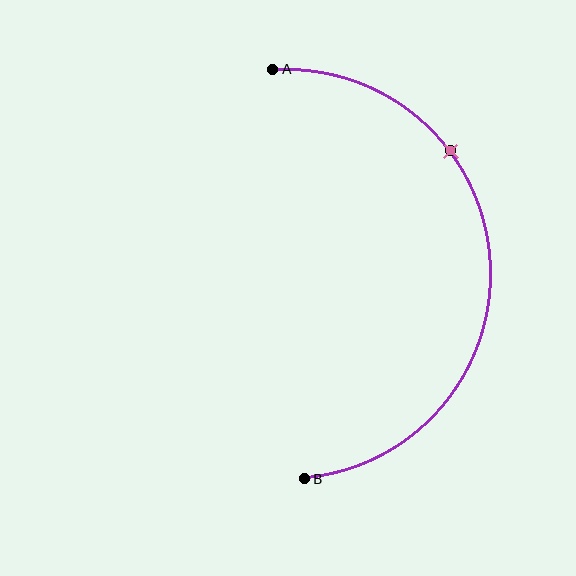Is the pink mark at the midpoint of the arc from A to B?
No. The pink mark lies on the arc but is closer to endpoint A. The arc midpoint would be at the point on the curve equidistant along the arc from both A and B.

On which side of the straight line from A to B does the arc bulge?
The arc bulges to the right of the straight line connecting A and B.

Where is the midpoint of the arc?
The arc midpoint is the point on the curve farthest from the straight line joining A and B. It sits to the right of that line.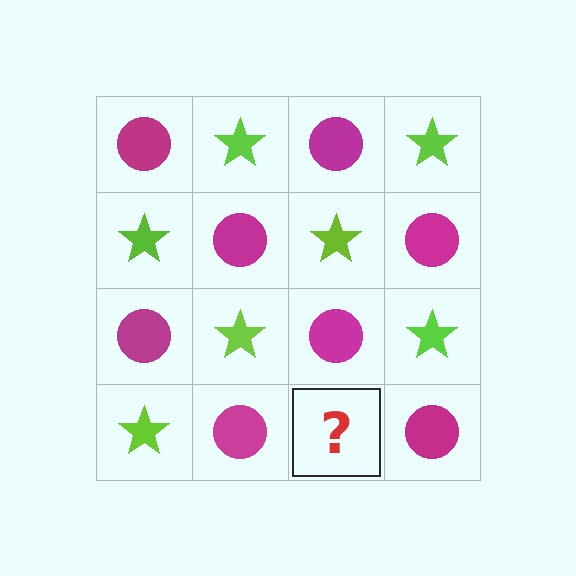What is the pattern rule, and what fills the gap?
The rule is that it alternates magenta circle and lime star in a checkerboard pattern. The gap should be filled with a lime star.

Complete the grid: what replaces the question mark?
The question mark should be replaced with a lime star.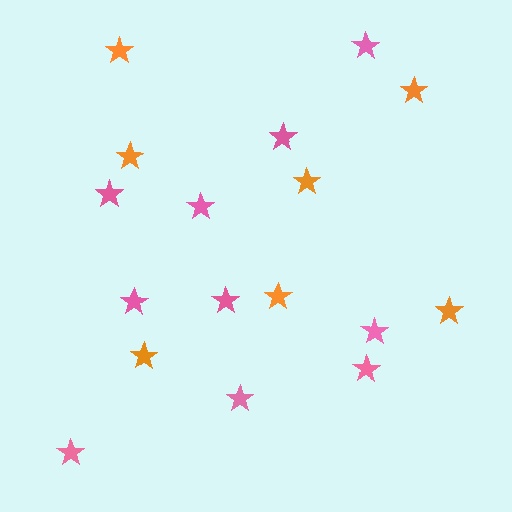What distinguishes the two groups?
There are 2 groups: one group of orange stars (7) and one group of pink stars (10).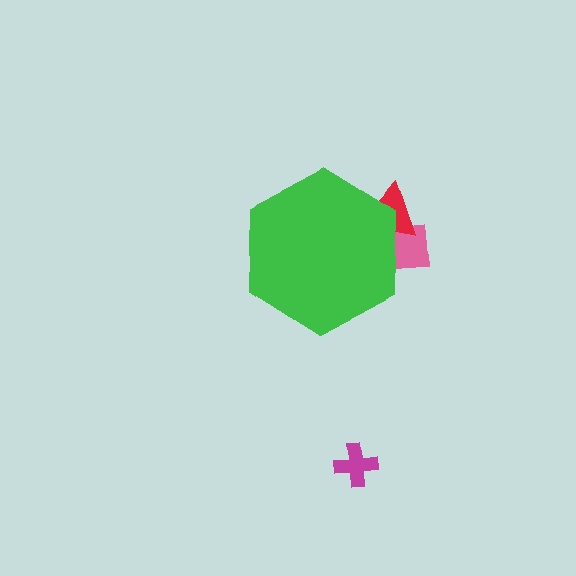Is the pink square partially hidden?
Yes, the pink square is partially hidden behind the green hexagon.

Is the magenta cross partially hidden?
No, the magenta cross is fully visible.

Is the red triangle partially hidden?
Yes, the red triangle is partially hidden behind the green hexagon.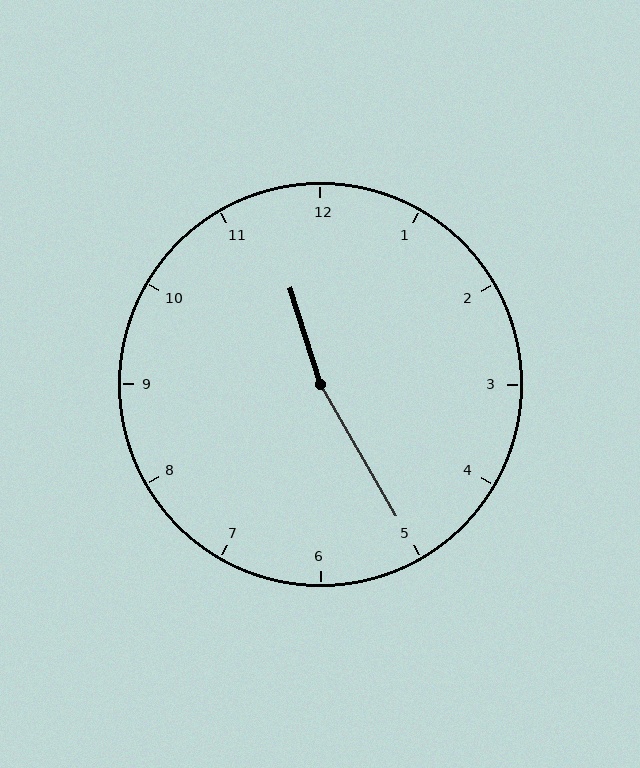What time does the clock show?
11:25.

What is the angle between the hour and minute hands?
Approximately 168 degrees.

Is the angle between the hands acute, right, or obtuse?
It is obtuse.